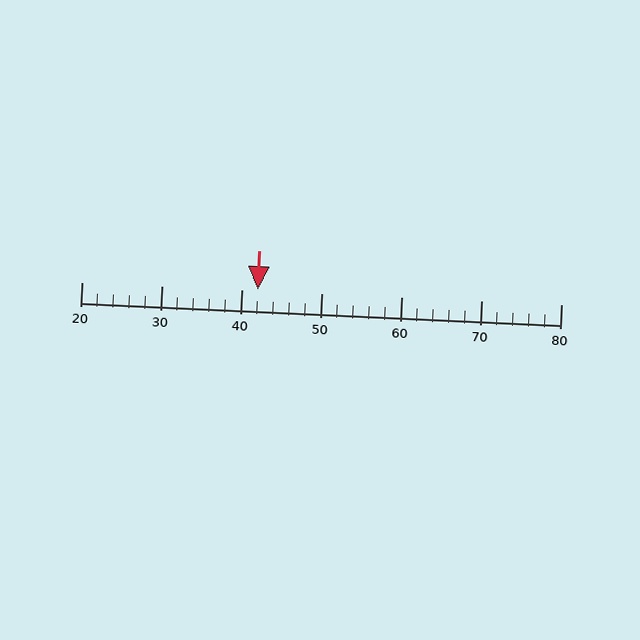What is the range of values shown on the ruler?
The ruler shows values from 20 to 80.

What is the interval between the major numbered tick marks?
The major tick marks are spaced 10 units apart.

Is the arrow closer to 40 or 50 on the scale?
The arrow is closer to 40.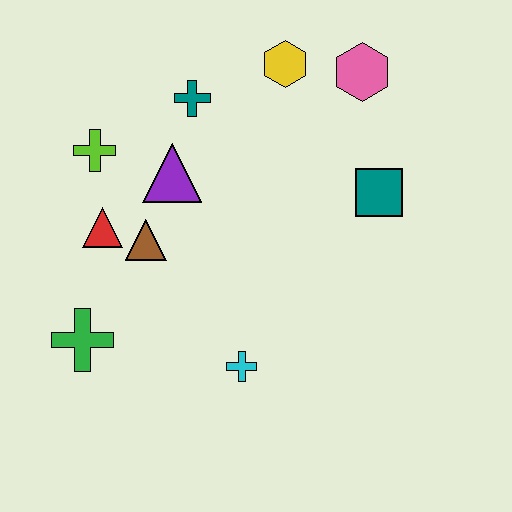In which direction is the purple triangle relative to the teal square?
The purple triangle is to the left of the teal square.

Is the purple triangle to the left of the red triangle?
No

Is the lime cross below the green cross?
No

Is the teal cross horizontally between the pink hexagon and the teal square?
No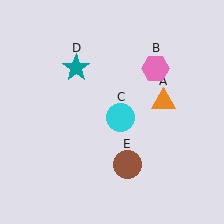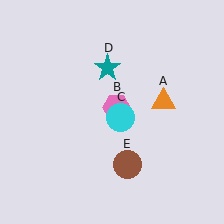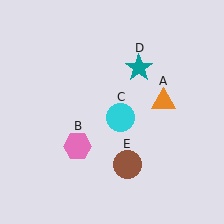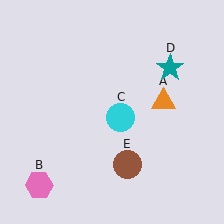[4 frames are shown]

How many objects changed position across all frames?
2 objects changed position: pink hexagon (object B), teal star (object D).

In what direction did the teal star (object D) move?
The teal star (object D) moved right.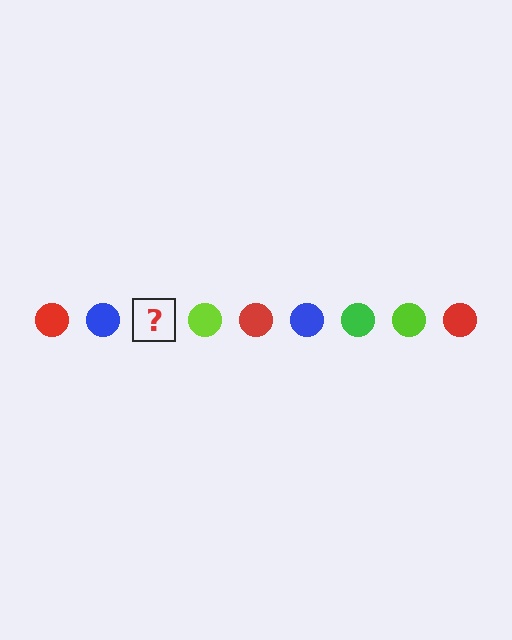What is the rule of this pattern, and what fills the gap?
The rule is that the pattern cycles through red, blue, green, lime circles. The gap should be filled with a green circle.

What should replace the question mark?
The question mark should be replaced with a green circle.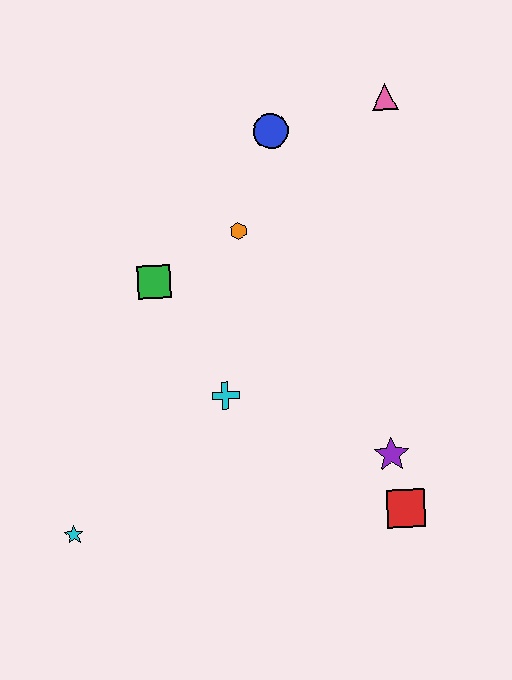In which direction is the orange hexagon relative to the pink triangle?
The orange hexagon is to the left of the pink triangle.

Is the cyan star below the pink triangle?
Yes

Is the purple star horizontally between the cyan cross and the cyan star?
No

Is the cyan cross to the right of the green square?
Yes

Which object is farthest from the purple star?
The pink triangle is farthest from the purple star.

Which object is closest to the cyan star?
The cyan cross is closest to the cyan star.